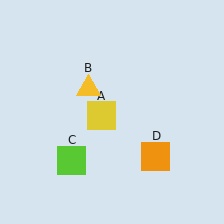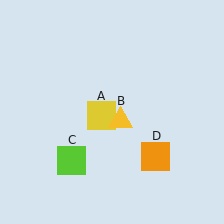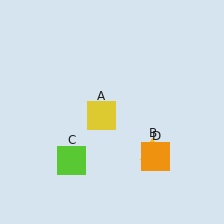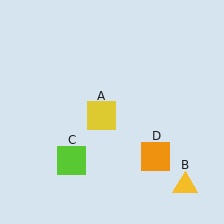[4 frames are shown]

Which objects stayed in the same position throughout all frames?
Yellow square (object A) and lime square (object C) and orange square (object D) remained stationary.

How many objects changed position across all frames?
1 object changed position: yellow triangle (object B).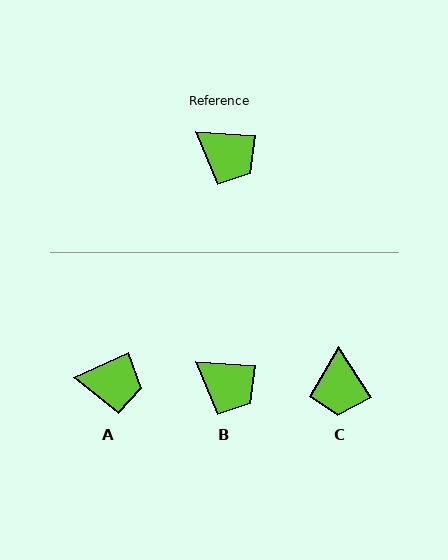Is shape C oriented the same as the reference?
No, it is off by about 53 degrees.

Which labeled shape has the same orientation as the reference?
B.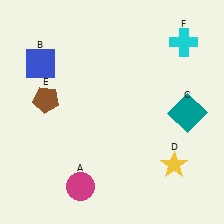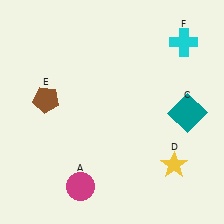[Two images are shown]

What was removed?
The blue square (B) was removed in Image 2.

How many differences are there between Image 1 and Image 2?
There is 1 difference between the two images.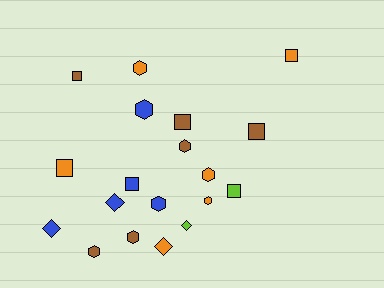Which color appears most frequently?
Brown, with 6 objects.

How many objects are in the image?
There are 19 objects.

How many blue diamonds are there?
There are 2 blue diamonds.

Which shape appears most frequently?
Hexagon, with 8 objects.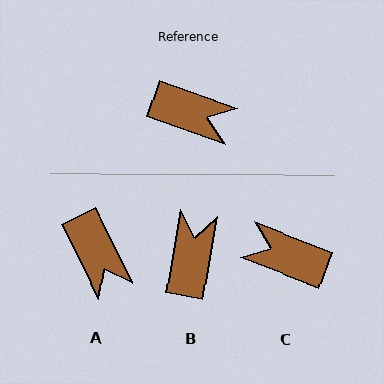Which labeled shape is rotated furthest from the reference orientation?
C, about 178 degrees away.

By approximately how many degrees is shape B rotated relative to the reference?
Approximately 99 degrees counter-clockwise.